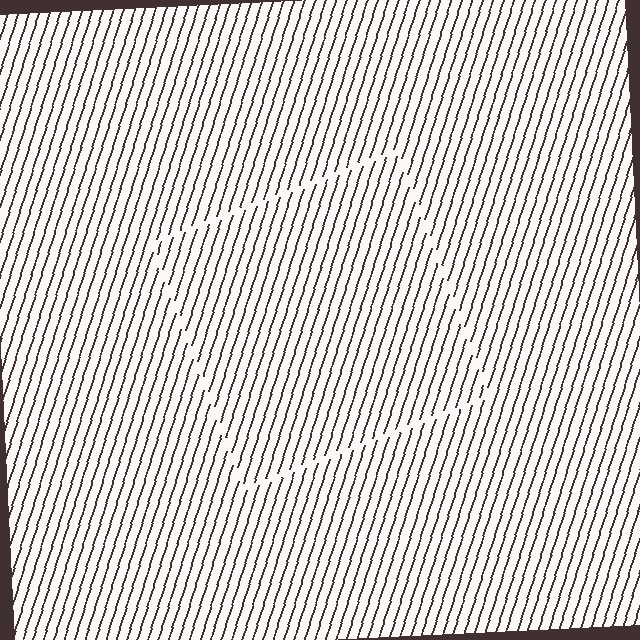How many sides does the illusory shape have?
4 sides — the line-ends trace a square.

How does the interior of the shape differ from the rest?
The interior of the shape contains the same grating, shifted by half a period — the contour is defined by the phase discontinuity where line-ends from the inner and outer gratings abut.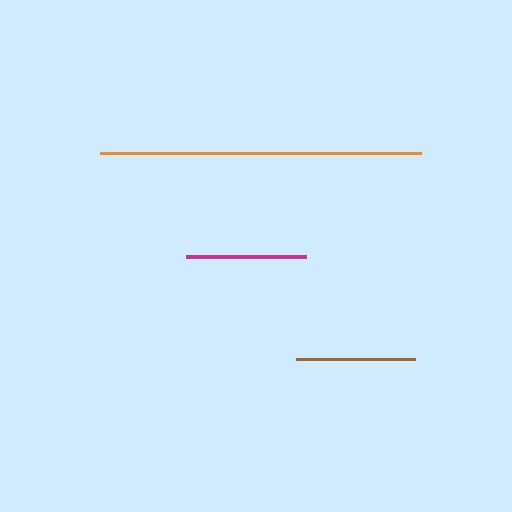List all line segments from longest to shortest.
From longest to shortest: orange, magenta, brown.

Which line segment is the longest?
The orange line is the longest at approximately 321 pixels.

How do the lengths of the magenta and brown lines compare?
The magenta and brown lines are approximately the same length.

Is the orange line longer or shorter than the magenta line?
The orange line is longer than the magenta line.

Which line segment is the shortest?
The brown line is the shortest at approximately 119 pixels.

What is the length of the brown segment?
The brown segment is approximately 119 pixels long.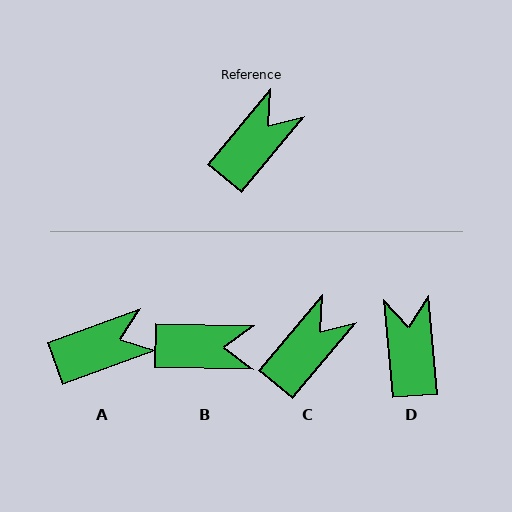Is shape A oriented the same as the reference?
No, it is off by about 30 degrees.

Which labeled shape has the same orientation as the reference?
C.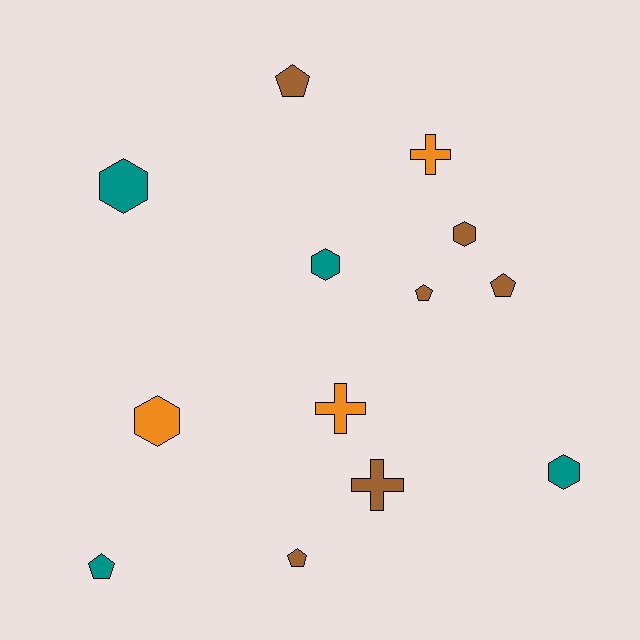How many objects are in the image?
There are 13 objects.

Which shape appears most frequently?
Hexagon, with 5 objects.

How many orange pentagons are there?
There are no orange pentagons.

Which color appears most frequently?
Brown, with 6 objects.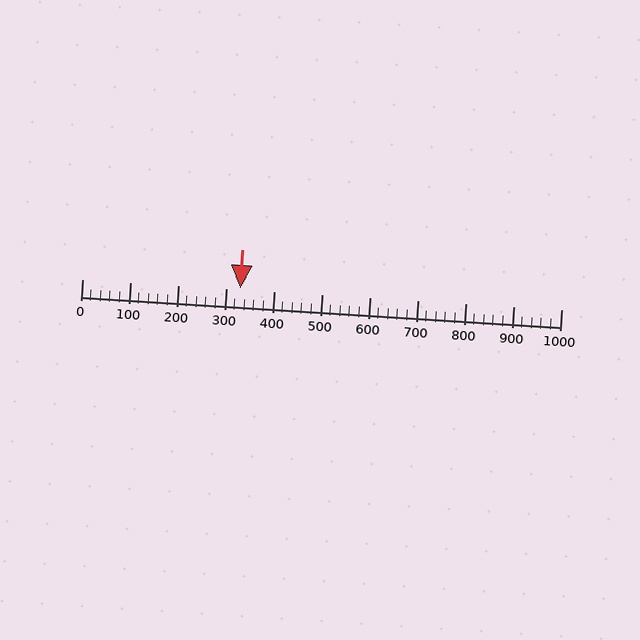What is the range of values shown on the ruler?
The ruler shows values from 0 to 1000.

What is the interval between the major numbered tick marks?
The major tick marks are spaced 100 units apart.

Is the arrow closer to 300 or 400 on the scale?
The arrow is closer to 300.